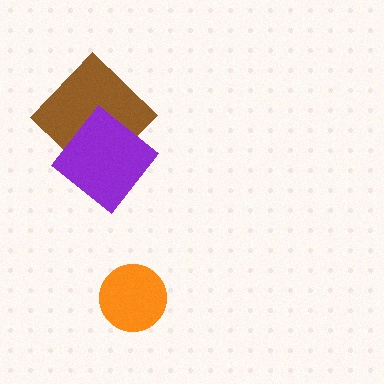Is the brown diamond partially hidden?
Yes, it is partially covered by another shape.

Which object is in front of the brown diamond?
The purple diamond is in front of the brown diamond.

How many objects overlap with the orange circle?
0 objects overlap with the orange circle.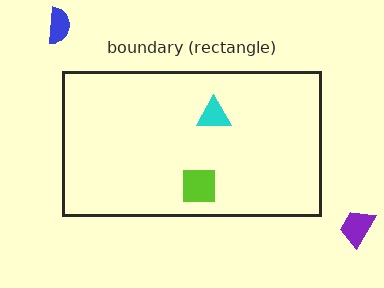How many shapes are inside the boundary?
2 inside, 2 outside.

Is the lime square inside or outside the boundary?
Inside.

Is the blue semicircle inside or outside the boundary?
Outside.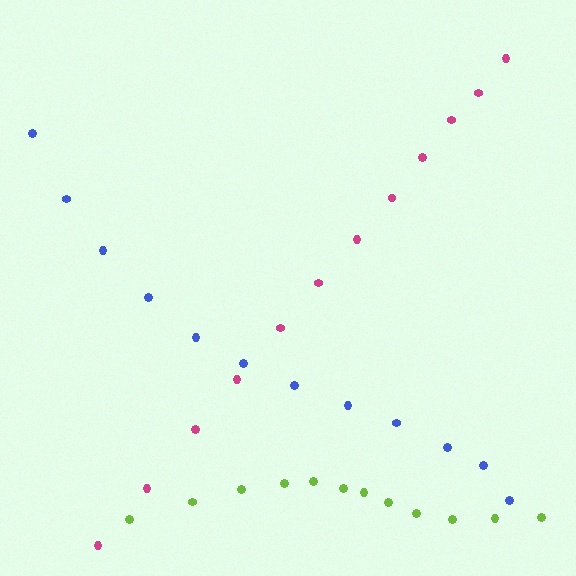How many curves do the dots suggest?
There are 3 distinct paths.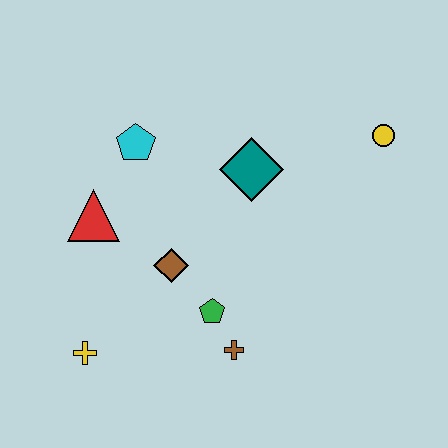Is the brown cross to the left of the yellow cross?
No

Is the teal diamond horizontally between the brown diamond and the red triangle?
No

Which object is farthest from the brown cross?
The yellow circle is farthest from the brown cross.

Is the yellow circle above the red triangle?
Yes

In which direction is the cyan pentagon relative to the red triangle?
The cyan pentagon is above the red triangle.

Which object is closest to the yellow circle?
The teal diamond is closest to the yellow circle.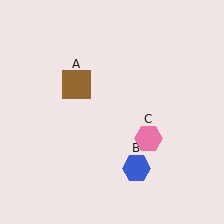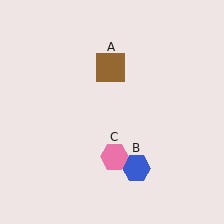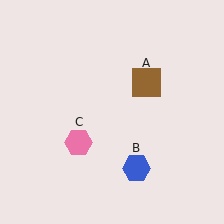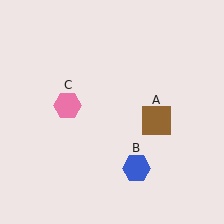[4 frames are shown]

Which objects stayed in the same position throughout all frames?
Blue hexagon (object B) remained stationary.